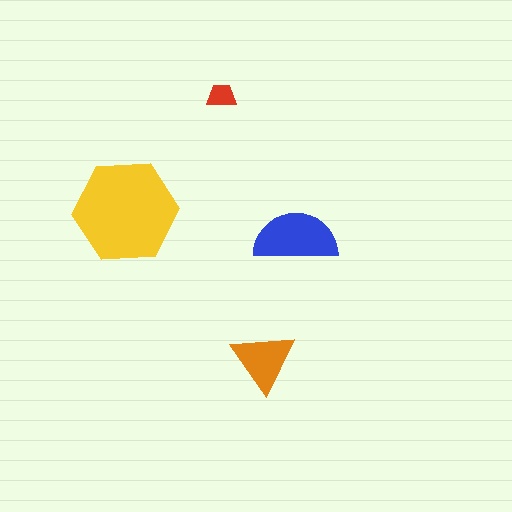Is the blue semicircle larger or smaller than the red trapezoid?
Larger.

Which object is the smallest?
The red trapezoid.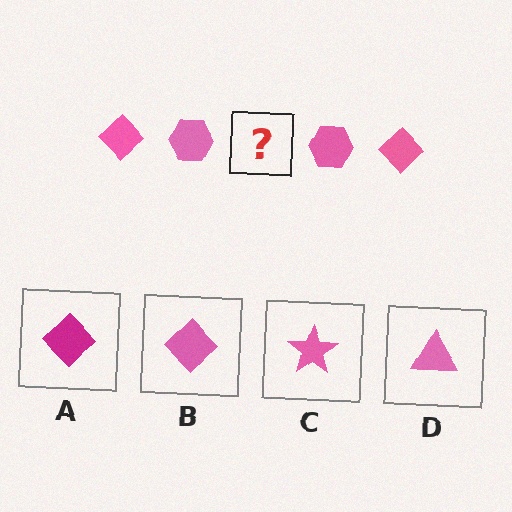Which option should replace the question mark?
Option B.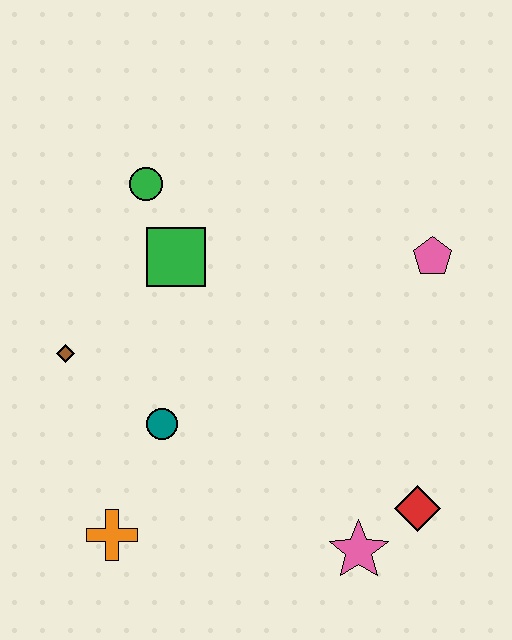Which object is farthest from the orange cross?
The pink pentagon is farthest from the orange cross.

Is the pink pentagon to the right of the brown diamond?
Yes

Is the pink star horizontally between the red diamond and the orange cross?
Yes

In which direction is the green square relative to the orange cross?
The green square is above the orange cross.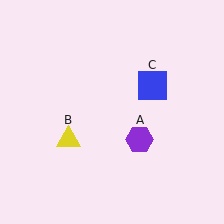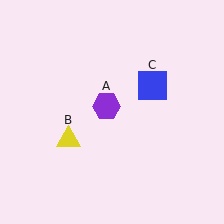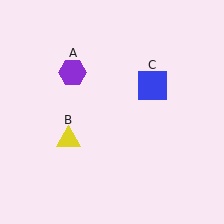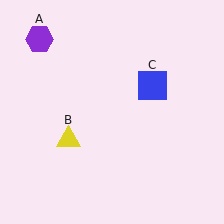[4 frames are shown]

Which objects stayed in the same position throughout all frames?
Yellow triangle (object B) and blue square (object C) remained stationary.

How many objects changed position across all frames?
1 object changed position: purple hexagon (object A).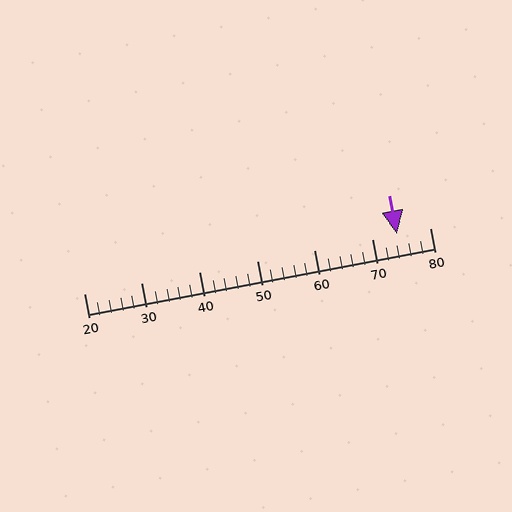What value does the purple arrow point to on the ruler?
The purple arrow points to approximately 74.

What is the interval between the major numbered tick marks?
The major tick marks are spaced 10 units apart.